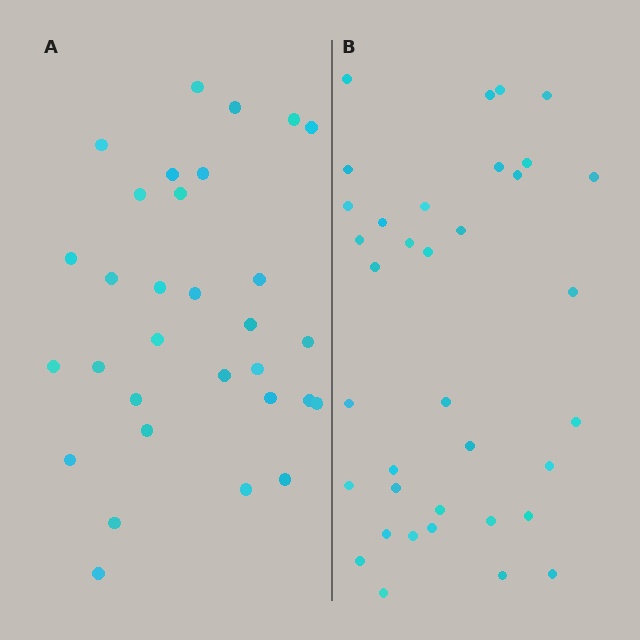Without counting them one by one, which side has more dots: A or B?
Region B (the right region) has more dots.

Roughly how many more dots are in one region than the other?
Region B has about 5 more dots than region A.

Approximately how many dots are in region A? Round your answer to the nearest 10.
About 30 dots. (The exact count is 31, which rounds to 30.)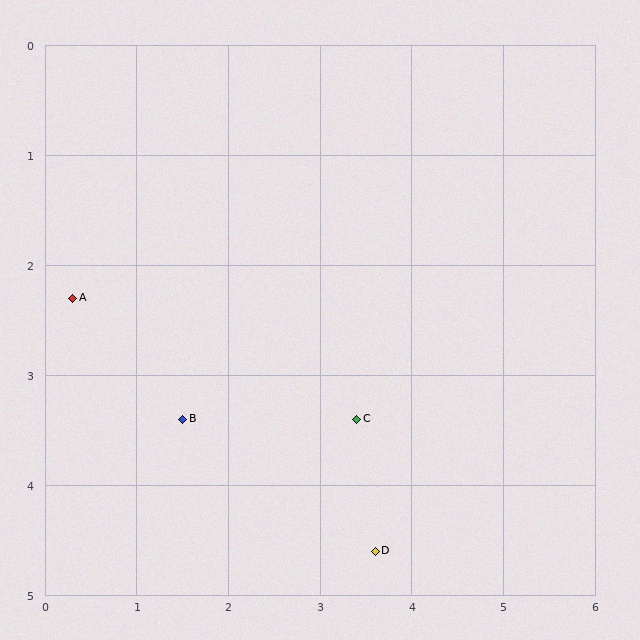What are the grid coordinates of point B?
Point B is at approximately (1.5, 3.4).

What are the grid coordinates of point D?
Point D is at approximately (3.6, 4.6).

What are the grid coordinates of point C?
Point C is at approximately (3.4, 3.4).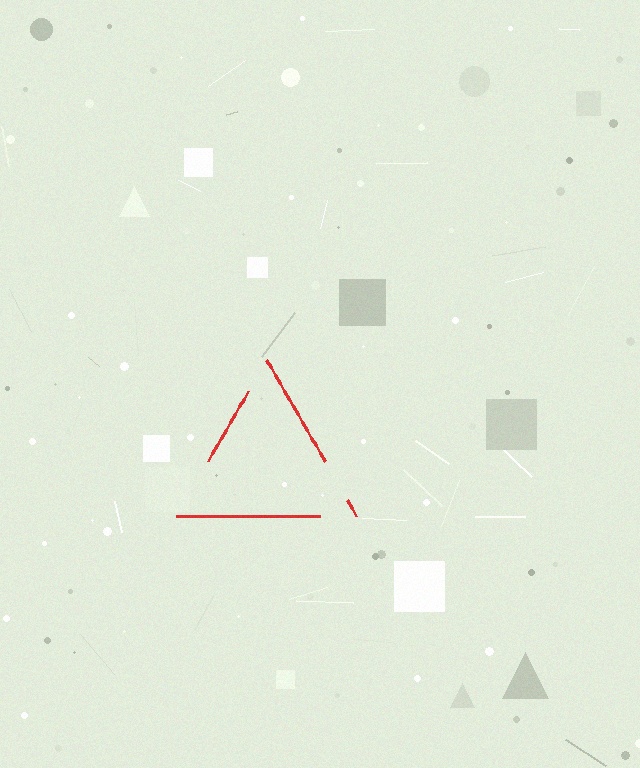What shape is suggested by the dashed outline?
The dashed outline suggests a triangle.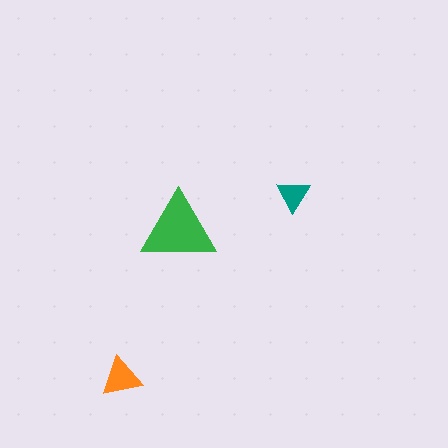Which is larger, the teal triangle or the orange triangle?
The orange one.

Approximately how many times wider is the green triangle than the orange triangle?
About 2 times wider.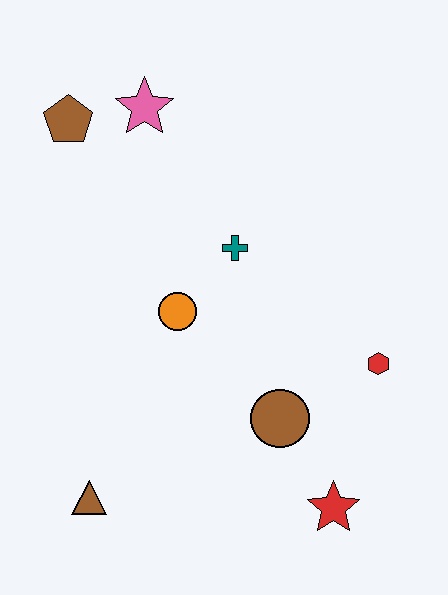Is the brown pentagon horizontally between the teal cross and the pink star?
No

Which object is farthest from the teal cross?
The brown triangle is farthest from the teal cross.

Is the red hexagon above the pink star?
No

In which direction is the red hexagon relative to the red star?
The red hexagon is above the red star.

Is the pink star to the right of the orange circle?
No